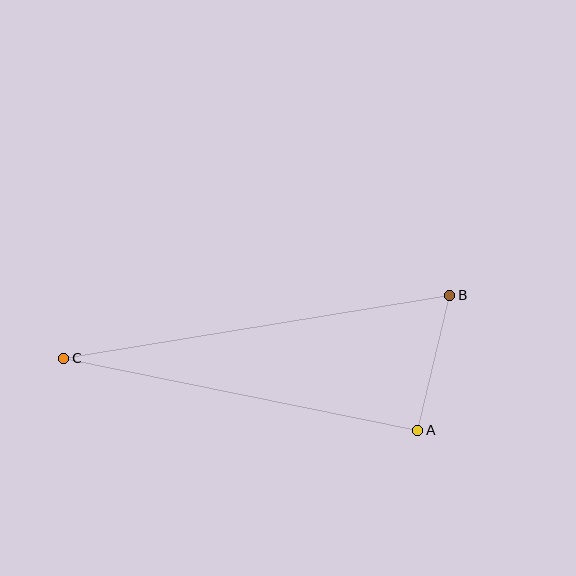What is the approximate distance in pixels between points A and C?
The distance between A and C is approximately 361 pixels.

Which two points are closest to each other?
Points A and B are closest to each other.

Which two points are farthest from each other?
Points B and C are farthest from each other.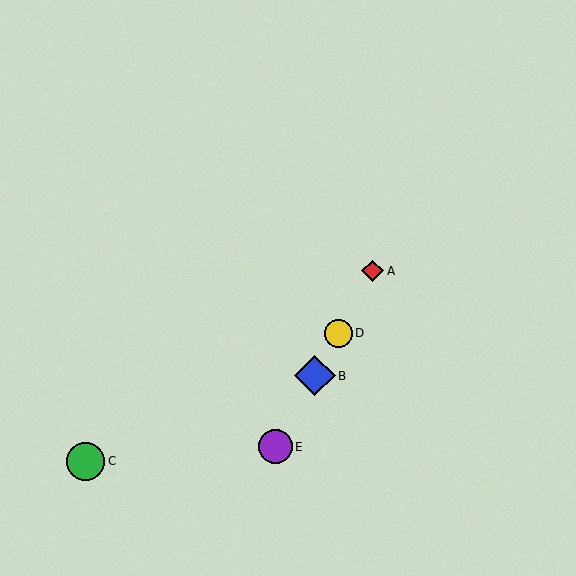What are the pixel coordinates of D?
Object D is at (338, 333).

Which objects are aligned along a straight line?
Objects A, B, D, E are aligned along a straight line.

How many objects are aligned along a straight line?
4 objects (A, B, D, E) are aligned along a straight line.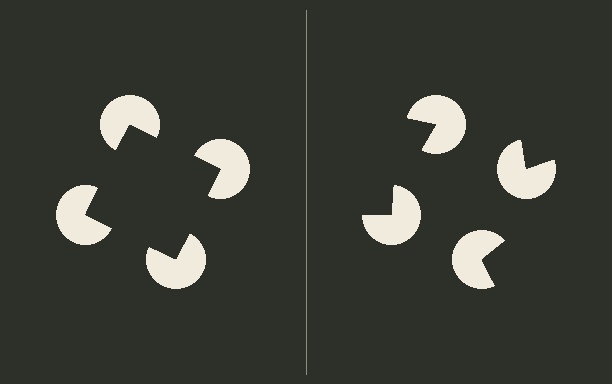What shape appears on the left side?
An illusory square.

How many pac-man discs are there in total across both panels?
8 — 4 on each side.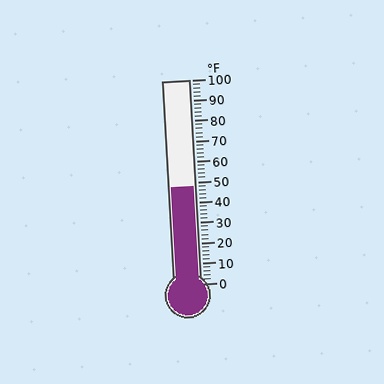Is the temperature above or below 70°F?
The temperature is below 70°F.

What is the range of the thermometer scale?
The thermometer scale ranges from 0°F to 100°F.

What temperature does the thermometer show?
The thermometer shows approximately 48°F.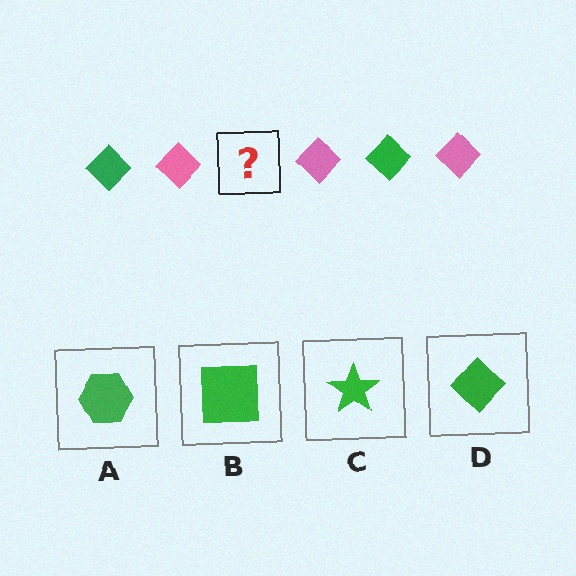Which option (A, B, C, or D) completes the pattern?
D.